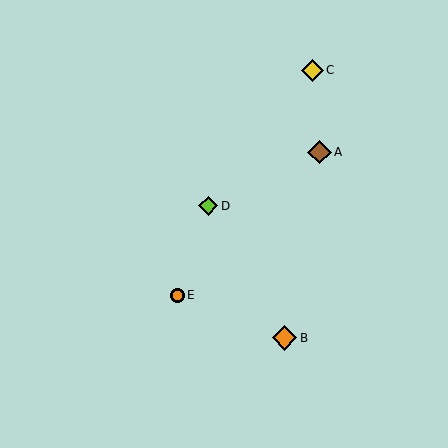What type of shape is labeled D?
Shape D is a lime diamond.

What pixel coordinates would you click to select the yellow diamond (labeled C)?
Click at (312, 70) to select the yellow diamond C.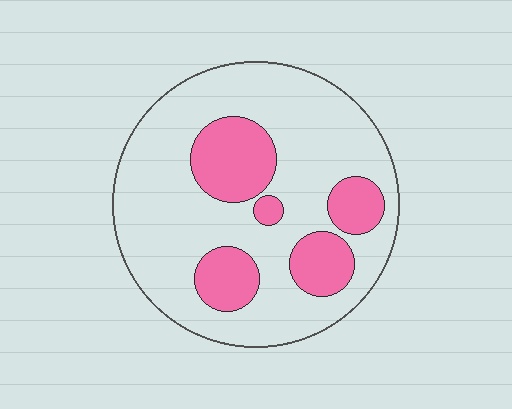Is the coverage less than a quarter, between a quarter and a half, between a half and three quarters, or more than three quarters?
Less than a quarter.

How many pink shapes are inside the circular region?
5.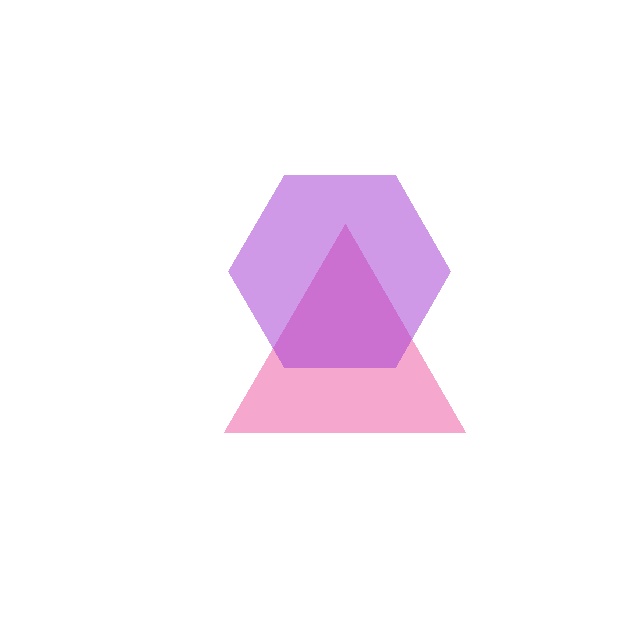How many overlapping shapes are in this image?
There are 2 overlapping shapes in the image.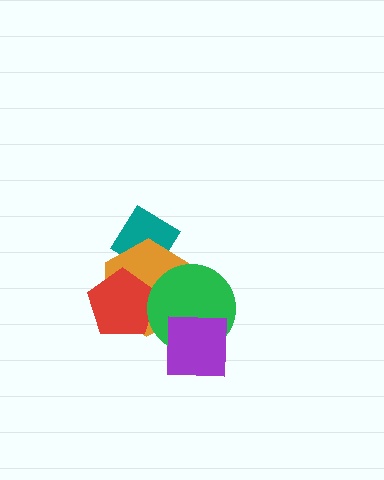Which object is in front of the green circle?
The purple square is in front of the green circle.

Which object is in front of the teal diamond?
The orange hexagon is in front of the teal diamond.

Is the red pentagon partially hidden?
Yes, it is partially covered by another shape.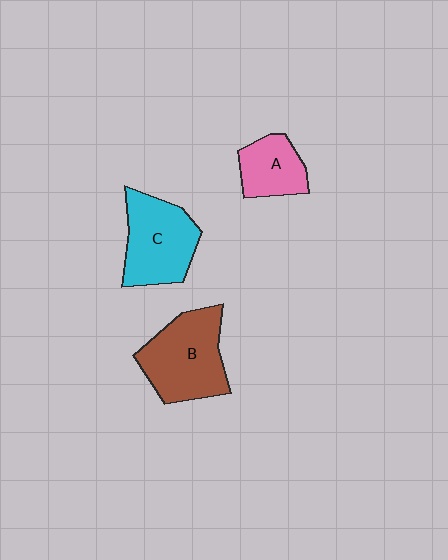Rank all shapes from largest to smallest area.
From largest to smallest: B (brown), C (cyan), A (pink).